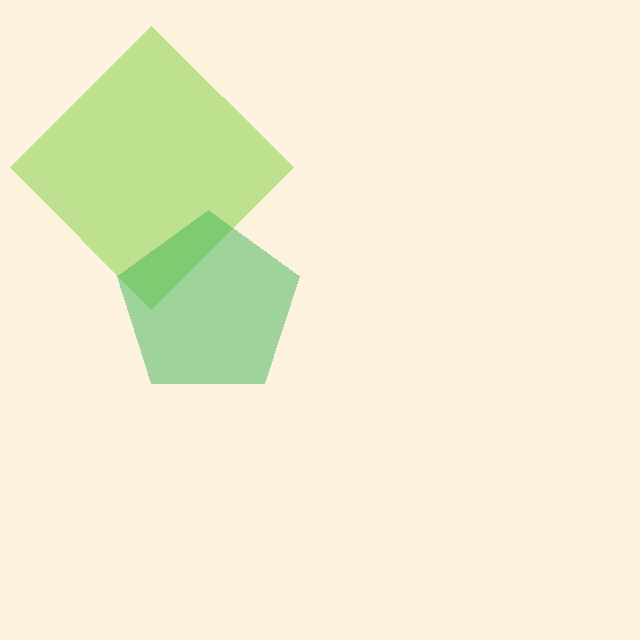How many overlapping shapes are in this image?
There are 2 overlapping shapes in the image.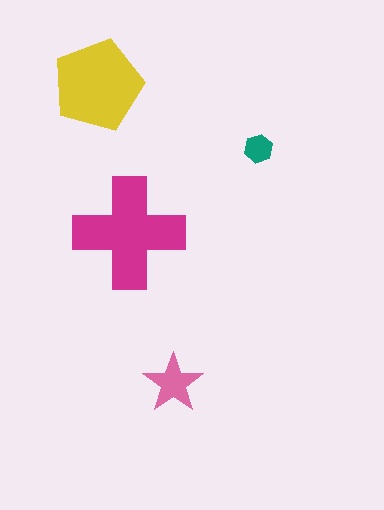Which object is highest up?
The yellow pentagon is topmost.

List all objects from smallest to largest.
The teal hexagon, the pink star, the yellow pentagon, the magenta cross.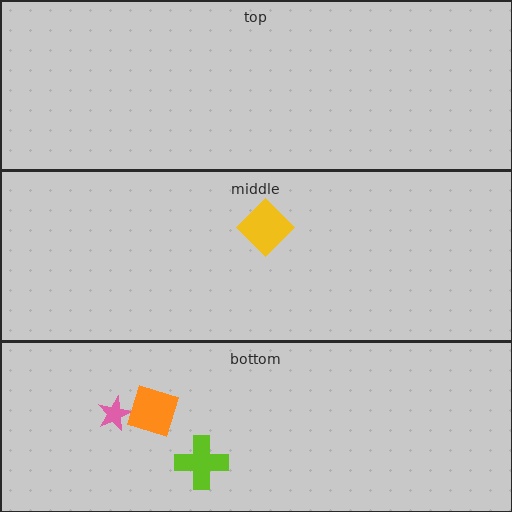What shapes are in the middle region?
The yellow diamond.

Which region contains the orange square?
The bottom region.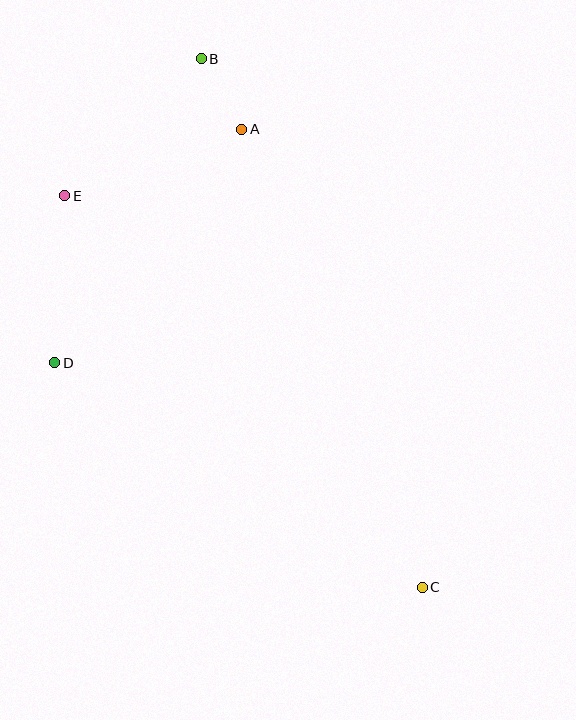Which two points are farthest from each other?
Points B and C are farthest from each other.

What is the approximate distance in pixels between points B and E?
The distance between B and E is approximately 193 pixels.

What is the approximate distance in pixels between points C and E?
The distance between C and E is approximately 530 pixels.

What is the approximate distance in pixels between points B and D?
The distance between B and D is approximately 338 pixels.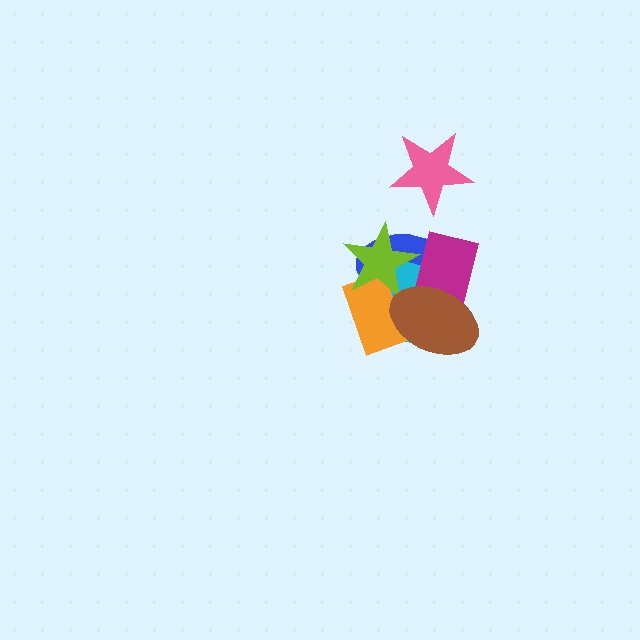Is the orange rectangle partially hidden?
Yes, it is partially covered by another shape.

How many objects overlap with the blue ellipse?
5 objects overlap with the blue ellipse.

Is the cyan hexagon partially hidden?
Yes, it is partially covered by another shape.